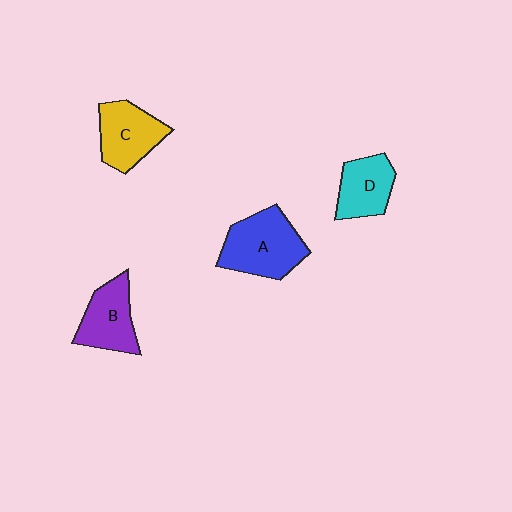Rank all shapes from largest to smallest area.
From largest to smallest: A (blue), C (yellow), B (purple), D (cyan).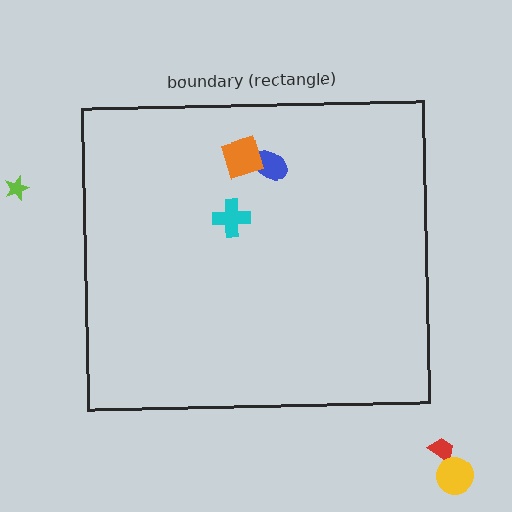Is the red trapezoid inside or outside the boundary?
Outside.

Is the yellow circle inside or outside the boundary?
Outside.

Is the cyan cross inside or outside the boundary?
Inside.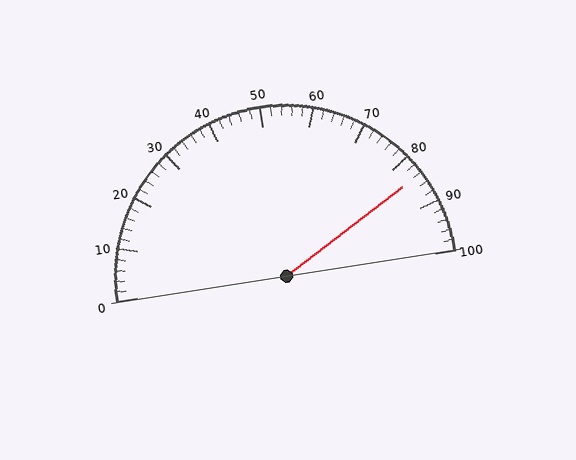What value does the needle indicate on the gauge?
The needle indicates approximately 84.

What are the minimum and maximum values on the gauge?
The gauge ranges from 0 to 100.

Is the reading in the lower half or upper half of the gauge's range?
The reading is in the upper half of the range (0 to 100).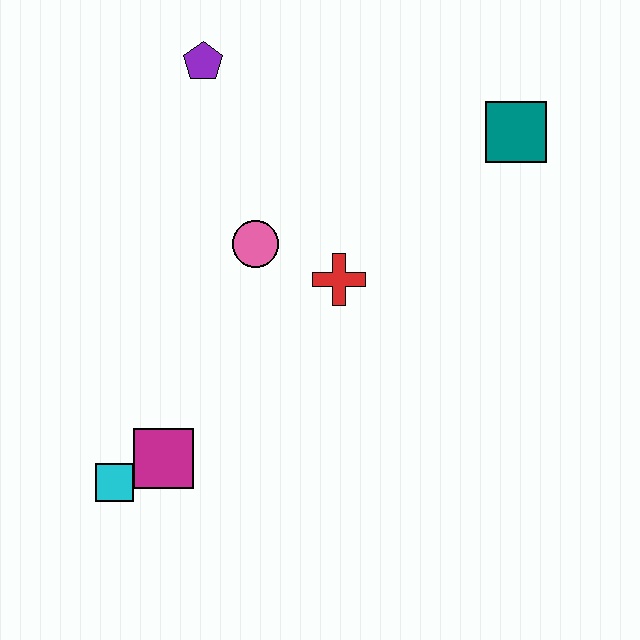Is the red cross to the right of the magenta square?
Yes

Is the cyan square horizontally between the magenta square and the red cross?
No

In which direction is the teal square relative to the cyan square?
The teal square is to the right of the cyan square.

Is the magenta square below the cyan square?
No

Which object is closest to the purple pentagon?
The pink circle is closest to the purple pentagon.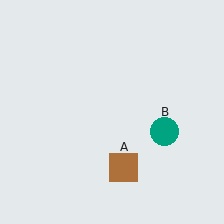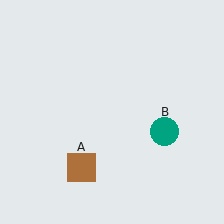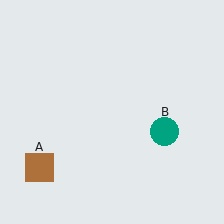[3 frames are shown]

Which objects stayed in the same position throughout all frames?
Teal circle (object B) remained stationary.